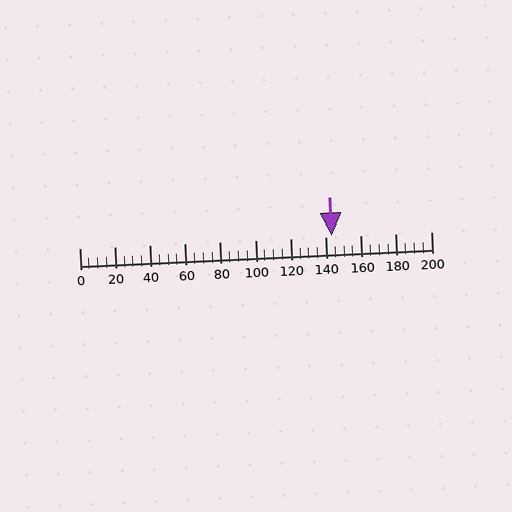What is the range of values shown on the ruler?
The ruler shows values from 0 to 200.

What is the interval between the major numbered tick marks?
The major tick marks are spaced 20 units apart.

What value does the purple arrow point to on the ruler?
The purple arrow points to approximately 143.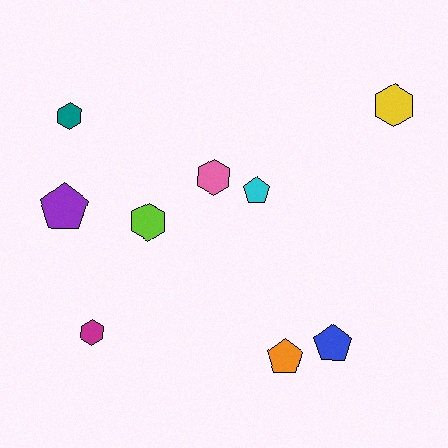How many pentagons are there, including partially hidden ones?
There are 4 pentagons.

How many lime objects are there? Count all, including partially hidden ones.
There is 1 lime object.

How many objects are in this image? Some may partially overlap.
There are 9 objects.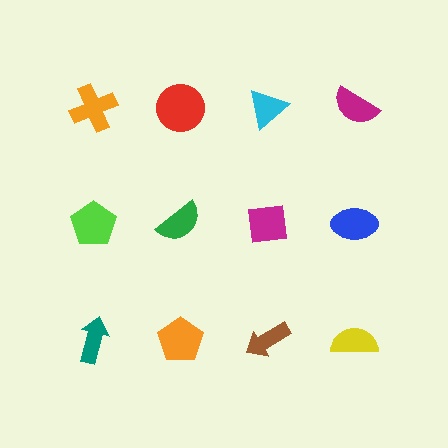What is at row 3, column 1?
A teal arrow.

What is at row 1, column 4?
A magenta semicircle.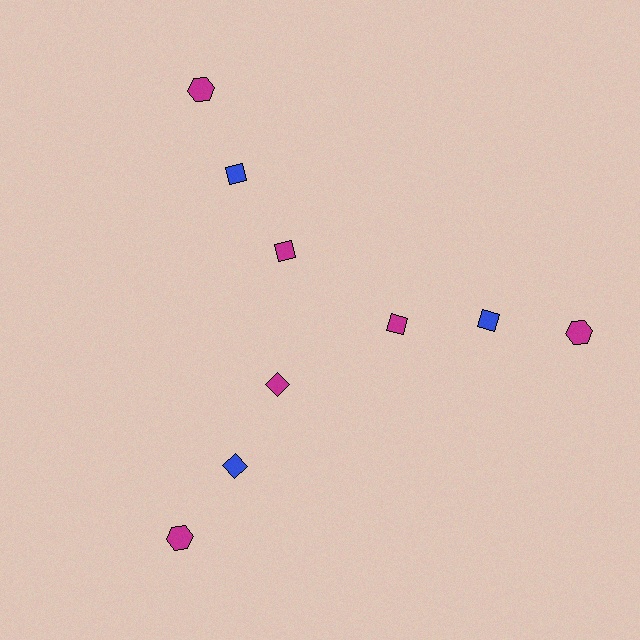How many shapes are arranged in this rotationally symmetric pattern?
There are 9 shapes, arranged in 3 groups of 3.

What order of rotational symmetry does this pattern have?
This pattern has 3-fold rotational symmetry.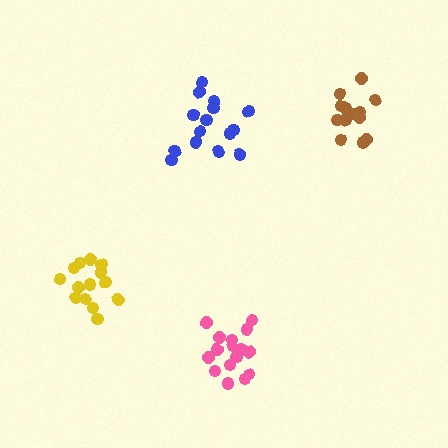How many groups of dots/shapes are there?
There are 4 groups.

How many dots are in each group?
Group 1: 16 dots, Group 2: 15 dots, Group 3: 14 dots, Group 4: 14 dots (59 total).